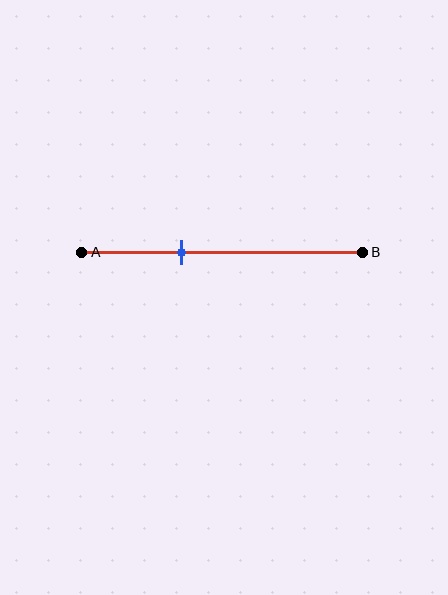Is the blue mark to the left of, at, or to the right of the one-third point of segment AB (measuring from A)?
The blue mark is approximately at the one-third point of segment AB.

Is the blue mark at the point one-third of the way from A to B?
Yes, the mark is approximately at the one-third point.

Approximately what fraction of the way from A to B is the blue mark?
The blue mark is approximately 35% of the way from A to B.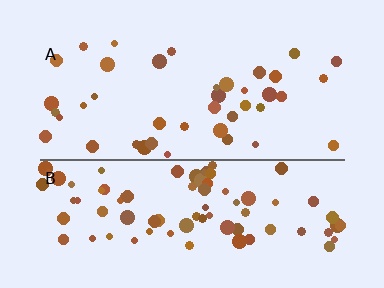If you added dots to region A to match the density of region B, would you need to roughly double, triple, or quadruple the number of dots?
Approximately double.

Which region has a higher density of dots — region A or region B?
B (the bottom).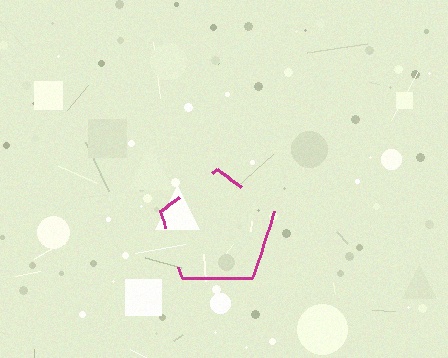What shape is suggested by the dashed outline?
The dashed outline suggests a pentagon.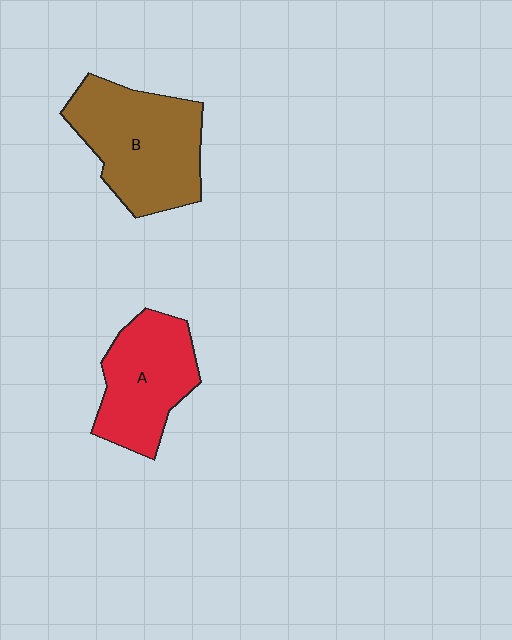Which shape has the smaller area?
Shape A (red).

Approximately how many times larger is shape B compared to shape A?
Approximately 1.3 times.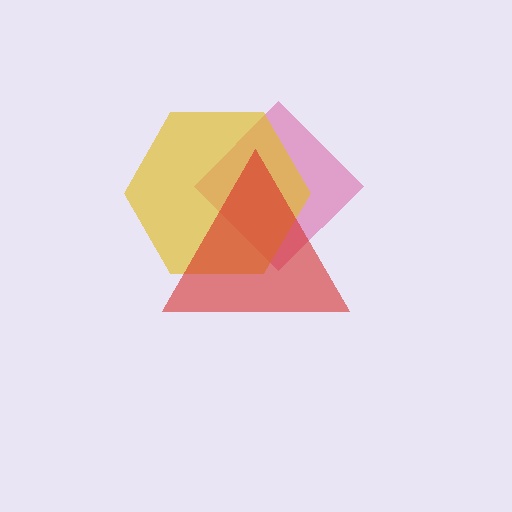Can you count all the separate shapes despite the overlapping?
Yes, there are 3 separate shapes.